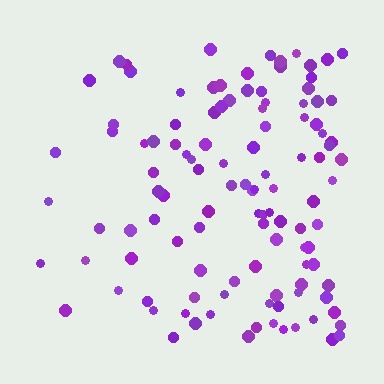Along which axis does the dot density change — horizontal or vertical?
Horizontal.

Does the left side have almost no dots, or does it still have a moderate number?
Still a moderate number, just noticeably fewer than the right.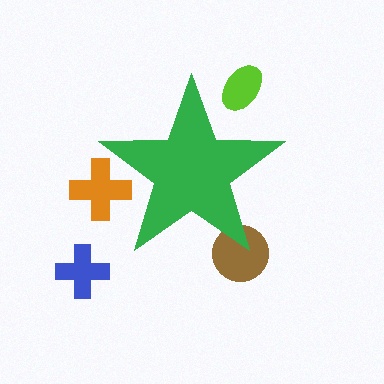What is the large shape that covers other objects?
A green star.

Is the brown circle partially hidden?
Yes, the brown circle is partially hidden behind the green star.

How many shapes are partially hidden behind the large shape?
3 shapes are partially hidden.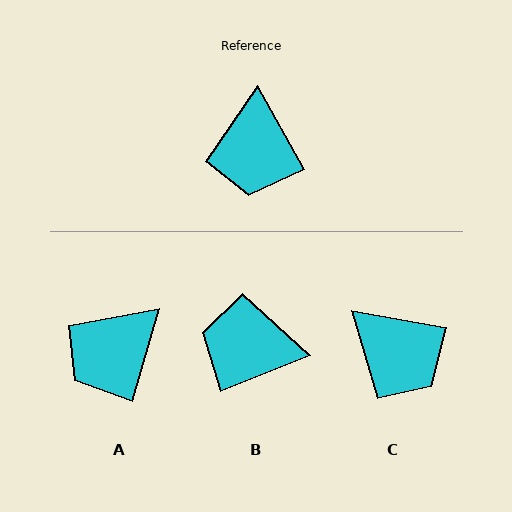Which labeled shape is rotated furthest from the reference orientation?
B, about 97 degrees away.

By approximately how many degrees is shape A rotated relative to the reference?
Approximately 45 degrees clockwise.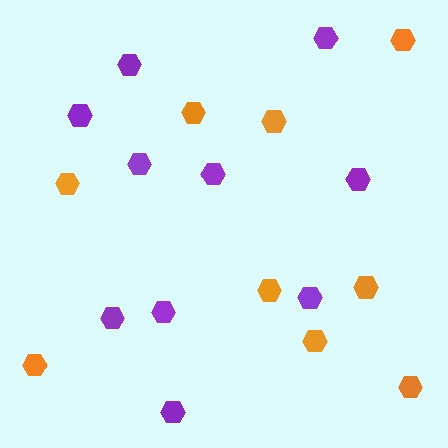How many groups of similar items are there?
There are 2 groups: one group of orange hexagons (9) and one group of purple hexagons (10).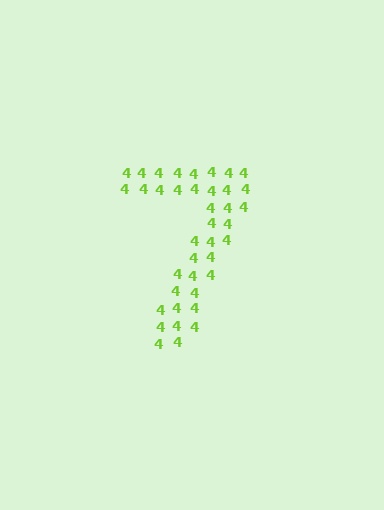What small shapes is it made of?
It is made of small digit 4's.